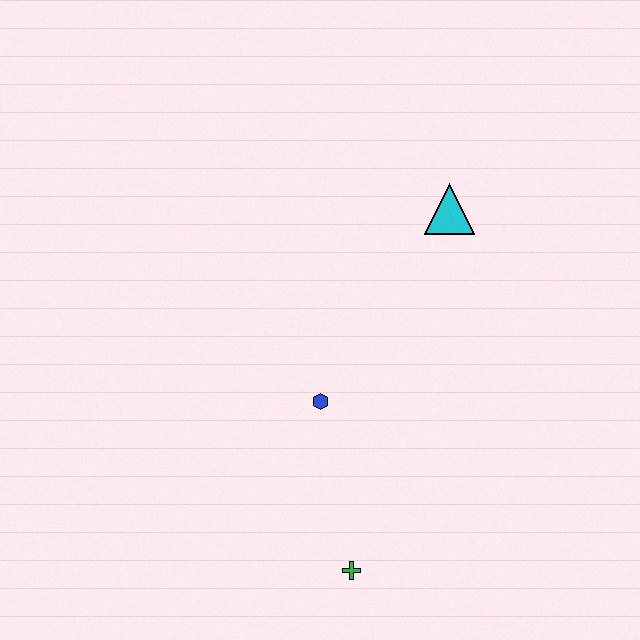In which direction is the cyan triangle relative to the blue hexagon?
The cyan triangle is above the blue hexagon.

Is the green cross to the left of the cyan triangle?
Yes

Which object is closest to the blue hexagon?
The green cross is closest to the blue hexagon.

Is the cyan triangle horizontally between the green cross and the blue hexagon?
No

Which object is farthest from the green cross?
The cyan triangle is farthest from the green cross.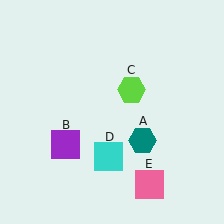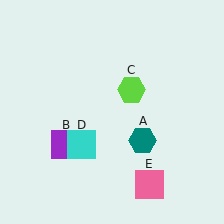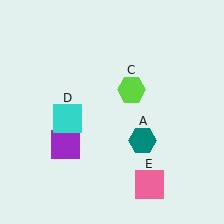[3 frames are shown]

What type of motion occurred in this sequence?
The cyan square (object D) rotated clockwise around the center of the scene.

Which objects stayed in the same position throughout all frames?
Teal hexagon (object A) and purple square (object B) and lime hexagon (object C) and pink square (object E) remained stationary.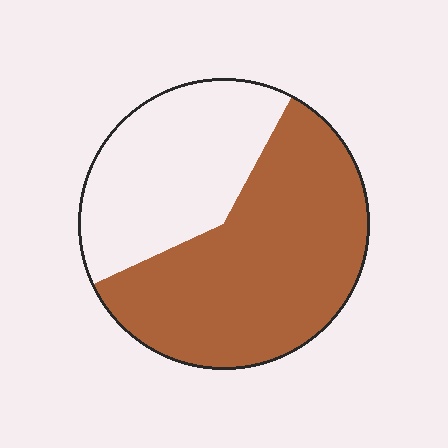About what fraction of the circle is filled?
About three fifths (3/5).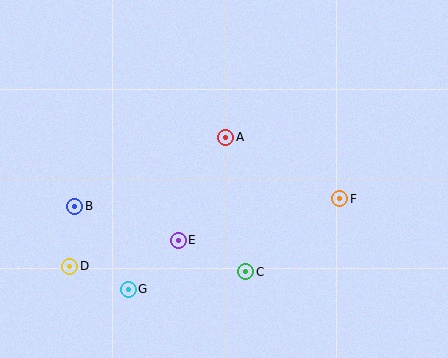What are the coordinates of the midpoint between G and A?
The midpoint between G and A is at (177, 213).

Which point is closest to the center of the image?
Point A at (226, 137) is closest to the center.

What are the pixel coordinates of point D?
Point D is at (70, 266).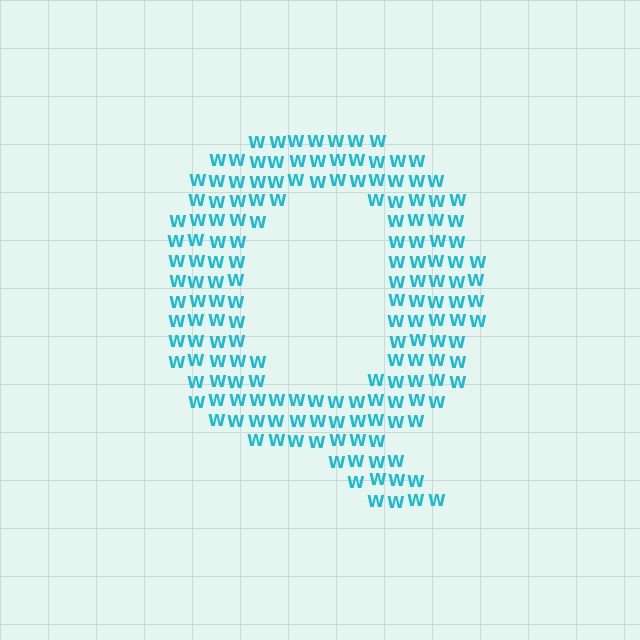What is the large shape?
The large shape is the letter Q.